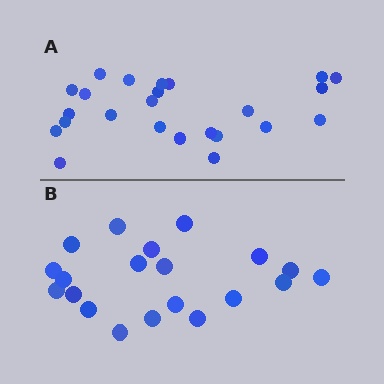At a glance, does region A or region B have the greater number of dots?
Region A (the top region) has more dots.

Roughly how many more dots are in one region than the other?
Region A has about 4 more dots than region B.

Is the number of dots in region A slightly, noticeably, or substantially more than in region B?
Region A has only slightly more — the two regions are fairly close. The ratio is roughly 1.2 to 1.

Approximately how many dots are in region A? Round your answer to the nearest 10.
About 20 dots. (The exact count is 24, which rounds to 20.)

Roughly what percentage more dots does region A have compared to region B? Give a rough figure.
About 20% more.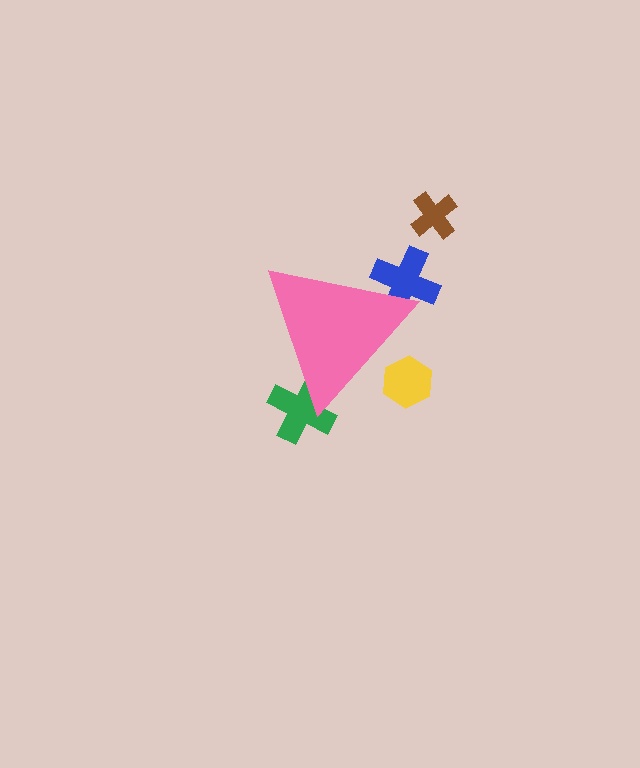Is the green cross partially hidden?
Yes, the green cross is partially hidden behind the pink triangle.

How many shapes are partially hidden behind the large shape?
3 shapes are partially hidden.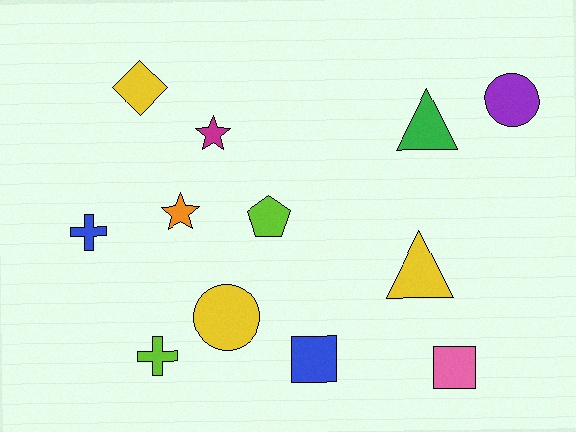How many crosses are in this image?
There are 2 crosses.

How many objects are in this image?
There are 12 objects.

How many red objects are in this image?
There are no red objects.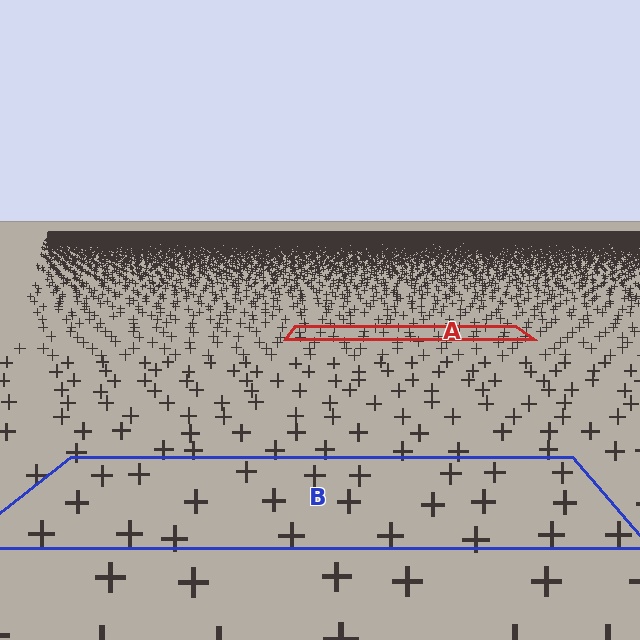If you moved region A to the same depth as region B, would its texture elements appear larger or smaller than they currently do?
They would appear larger. At a closer depth, the same texture elements are projected at a bigger on-screen size.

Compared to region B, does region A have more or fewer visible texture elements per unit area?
Region A has more texture elements per unit area — they are packed more densely because it is farther away.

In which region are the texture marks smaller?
The texture marks are smaller in region A, because it is farther away.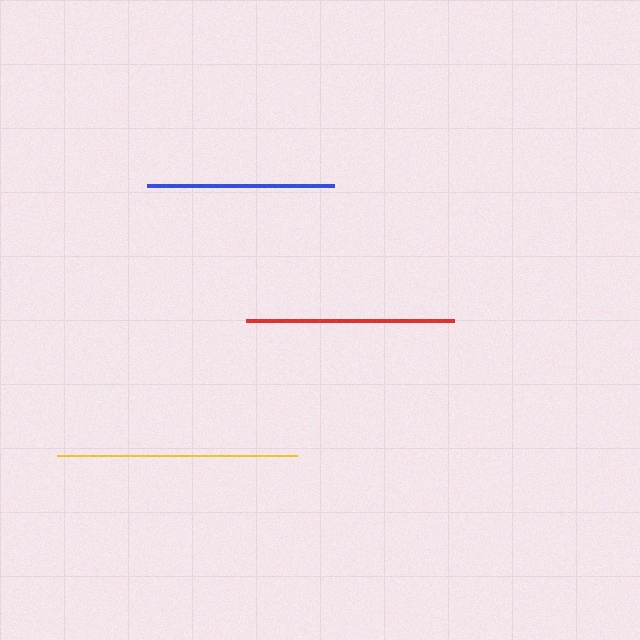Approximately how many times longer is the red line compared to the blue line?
The red line is approximately 1.1 times the length of the blue line.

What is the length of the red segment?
The red segment is approximately 208 pixels long.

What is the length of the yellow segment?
The yellow segment is approximately 240 pixels long.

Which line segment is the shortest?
The blue line is the shortest at approximately 187 pixels.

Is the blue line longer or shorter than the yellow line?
The yellow line is longer than the blue line.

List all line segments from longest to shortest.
From longest to shortest: yellow, red, blue.